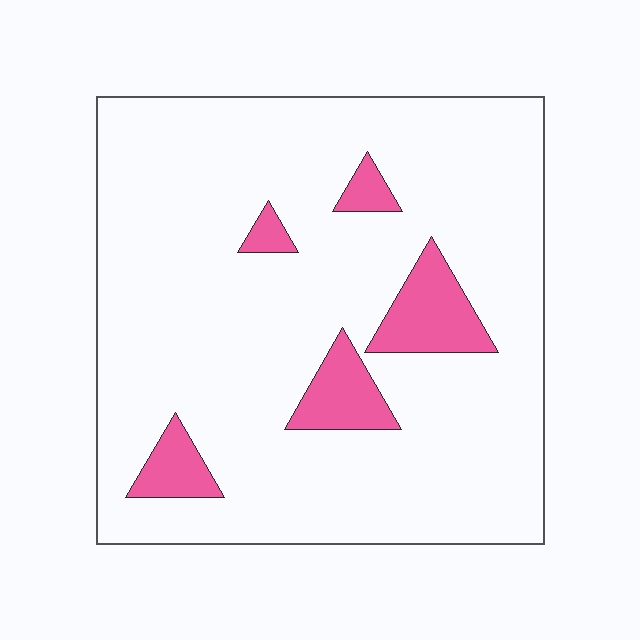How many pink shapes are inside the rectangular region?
5.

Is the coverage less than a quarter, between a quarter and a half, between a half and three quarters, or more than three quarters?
Less than a quarter.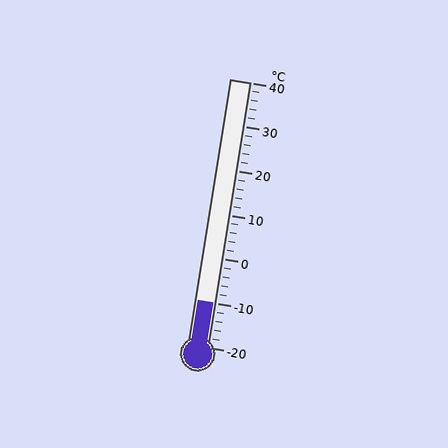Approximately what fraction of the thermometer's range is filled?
The thermometer is filled to approximately 15% of its range.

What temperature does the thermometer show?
The thermometer shows approximately -10°C.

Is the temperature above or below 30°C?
The temperature is below 30°C.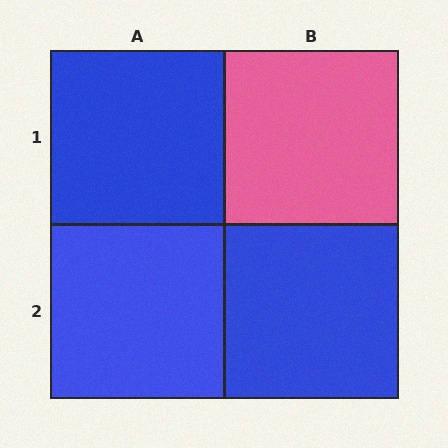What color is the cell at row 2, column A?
Blue.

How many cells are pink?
1 cell is pink.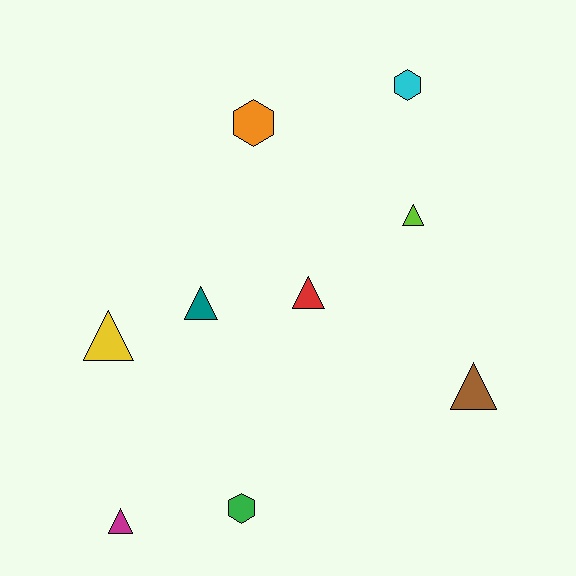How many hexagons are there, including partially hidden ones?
There are 3 hexagons.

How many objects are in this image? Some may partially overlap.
There are 9 objects.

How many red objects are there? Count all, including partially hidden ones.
There is 1 red object.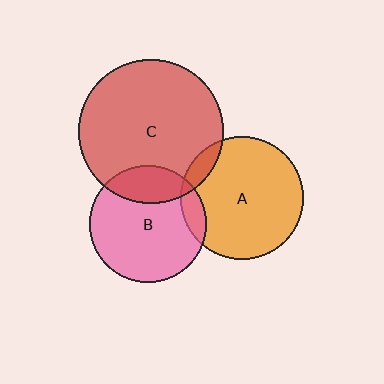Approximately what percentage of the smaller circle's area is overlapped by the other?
Approximately 10%.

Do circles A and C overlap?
Yes.